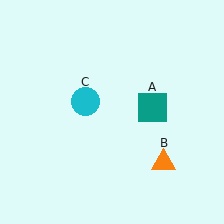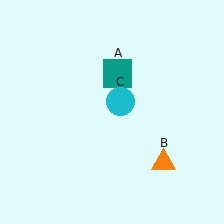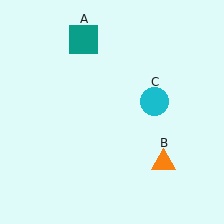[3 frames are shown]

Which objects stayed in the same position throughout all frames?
Orange triangle (object B) remained stationary.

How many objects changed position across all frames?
2 objects changed position: teal square (object A), cyan circle (object C).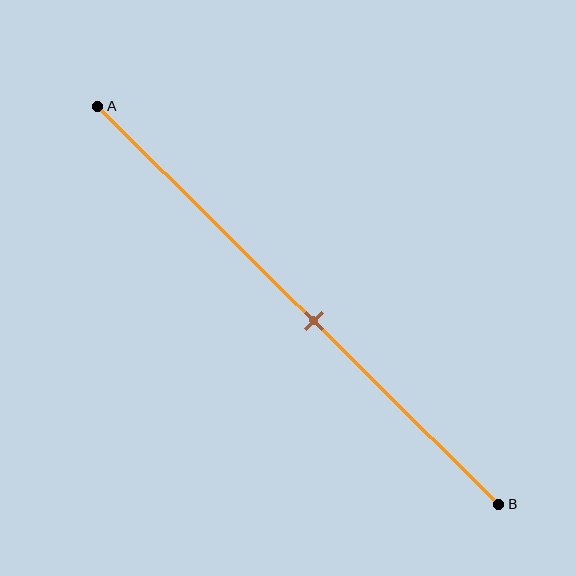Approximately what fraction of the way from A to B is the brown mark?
The brown mark is approximately 55% of the way from A to B.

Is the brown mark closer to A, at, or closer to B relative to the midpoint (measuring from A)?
The brown mark is closer to point B than the midpoint of segment AB.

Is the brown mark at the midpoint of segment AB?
No, the mark is at about 55% from A, not at the 50% midpoint.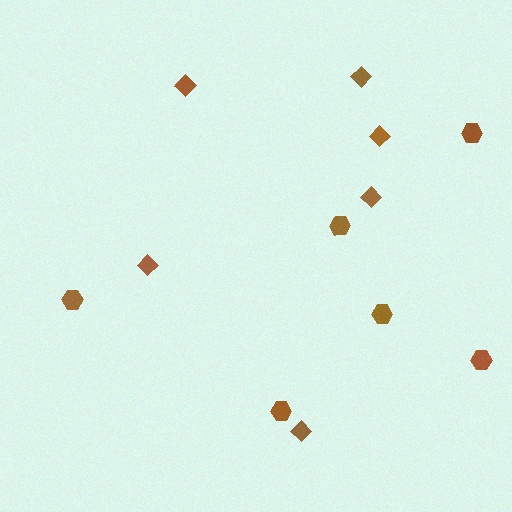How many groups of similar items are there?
There are 2 groups: one group of diamonds (6) and one group of hexagons (6).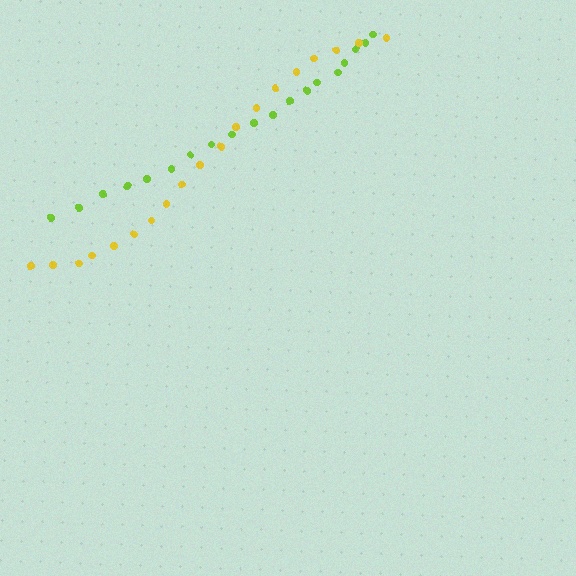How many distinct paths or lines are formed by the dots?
There are 2 distinct paths.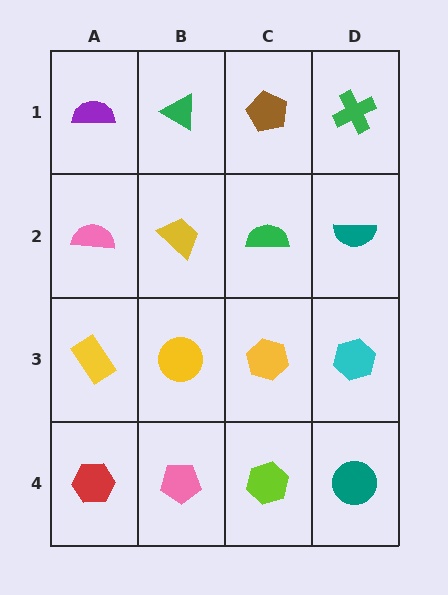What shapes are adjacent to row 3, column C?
A green semicircle (row 2, column C), a lime hexagon (row 4, column C), a yellow circle (row 3, column B), a cyan hexagon (row 3, column D).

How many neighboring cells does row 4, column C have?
3.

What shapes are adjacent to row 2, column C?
A brown pentagon (row 1, column C), a yellow hexagon (row 3, column C), a yellow trapezoid (row 2, column B), a teal semicircle (row 2, column D).